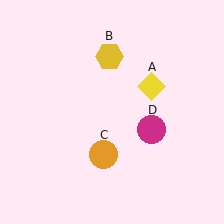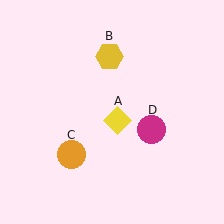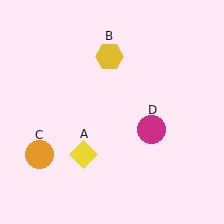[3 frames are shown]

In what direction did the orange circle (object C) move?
The orange circle (object C) moved left.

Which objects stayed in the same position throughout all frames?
Yellow hexagon (object B) and magenta circle (object D) remained stationary.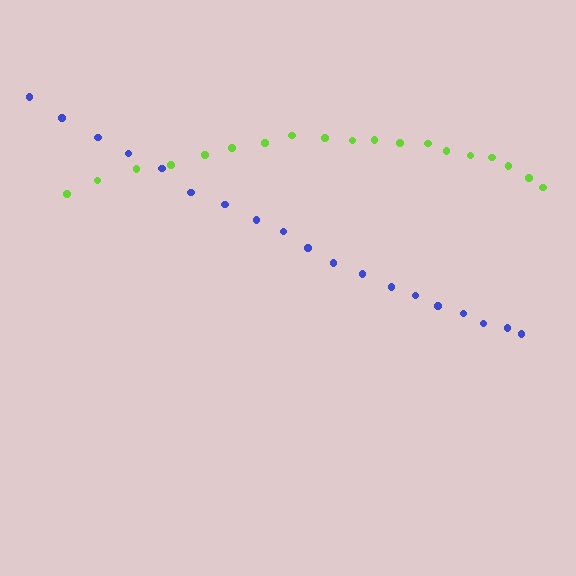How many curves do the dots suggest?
There are 2 distinct paths.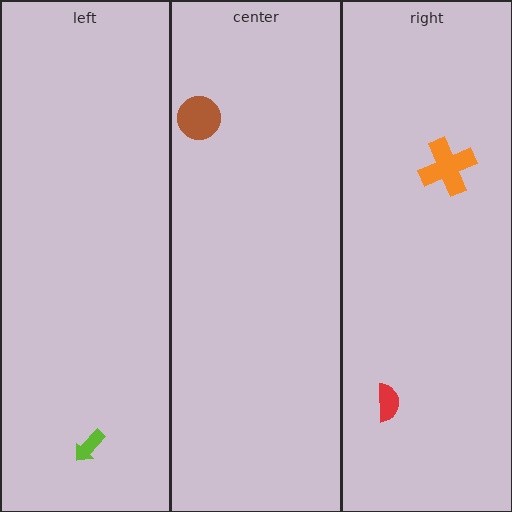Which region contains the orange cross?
The right region.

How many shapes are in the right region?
2.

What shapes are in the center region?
The brown circle.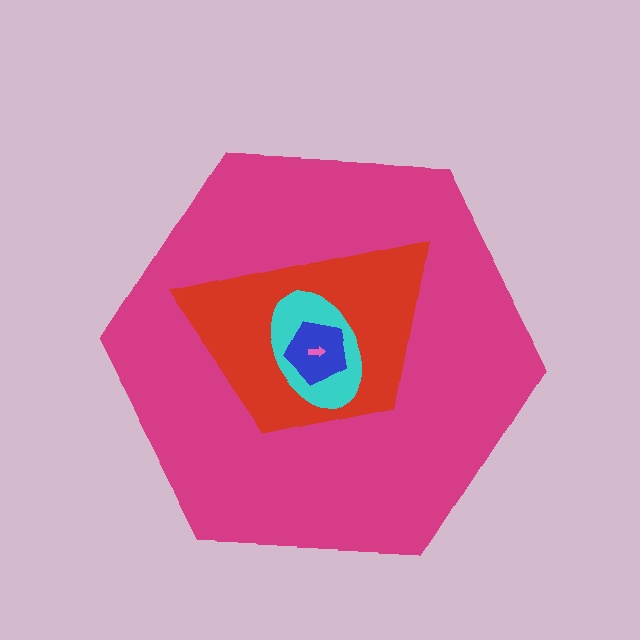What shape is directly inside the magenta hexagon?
The red trapezoid.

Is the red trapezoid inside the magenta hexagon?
Yes.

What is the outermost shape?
The magenta hexagon.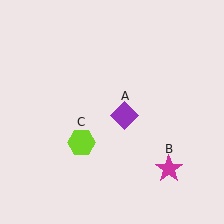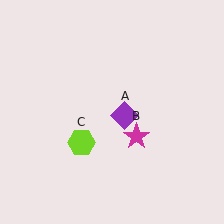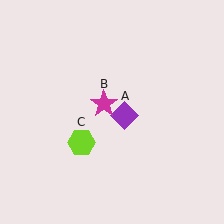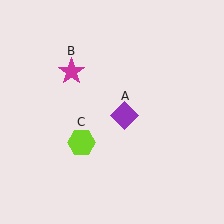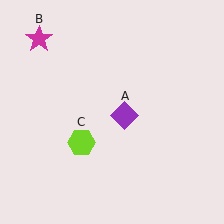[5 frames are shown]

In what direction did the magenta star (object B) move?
The magenta star (object B) moved up and to the left.